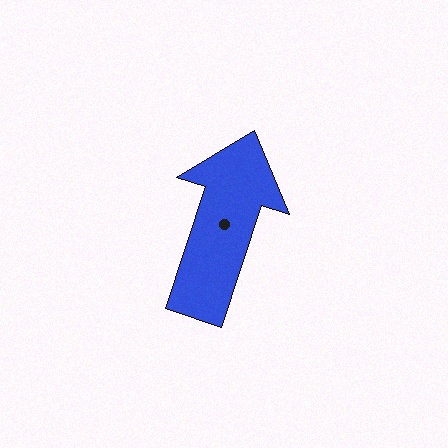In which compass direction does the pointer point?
North.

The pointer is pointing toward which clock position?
Roughly 1 o'clock.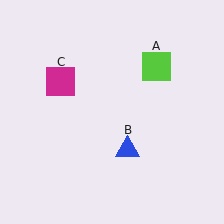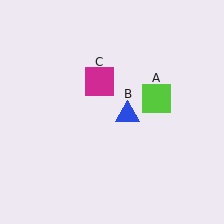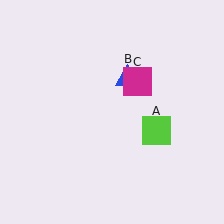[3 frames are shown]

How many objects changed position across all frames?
3 objects changed position: lime square (object A), blue triangle (object B), magenta square (object C).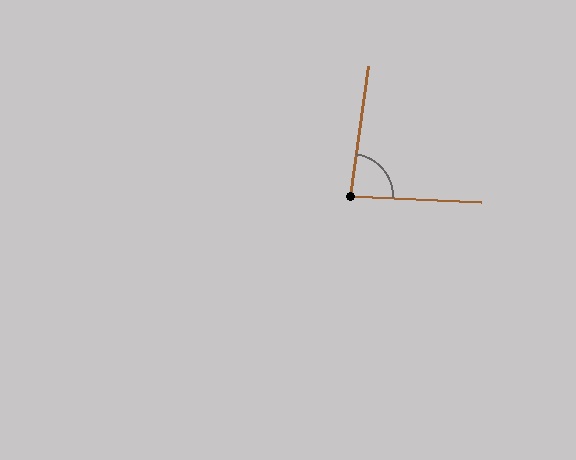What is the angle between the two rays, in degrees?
Approximately 85 degrees.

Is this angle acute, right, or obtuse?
It is acute.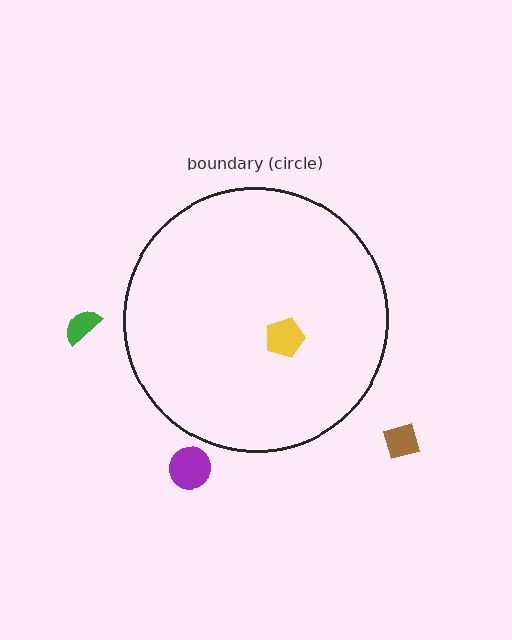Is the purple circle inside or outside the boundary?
Outside.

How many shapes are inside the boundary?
1 inside, 3 outside.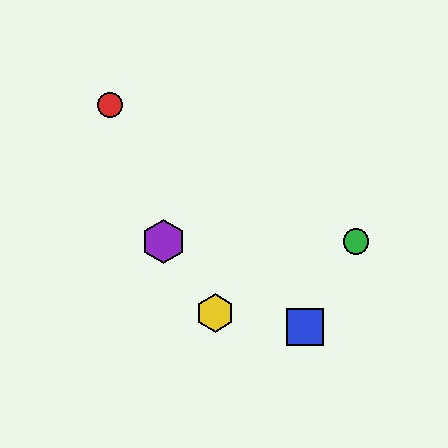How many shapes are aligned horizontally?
2 shapes (the green circle, the purple hexagon) are aligned horizontally.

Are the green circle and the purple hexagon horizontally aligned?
Yes, both are at y≈241.